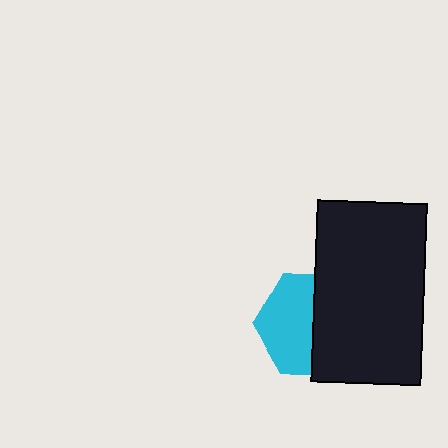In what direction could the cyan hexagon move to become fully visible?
The cyan hexagon could move left. That would shift it out from behind the black rectangle entirely.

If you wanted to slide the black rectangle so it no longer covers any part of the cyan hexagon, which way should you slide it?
Slide it right — that is the most direct way to separate the two shapes.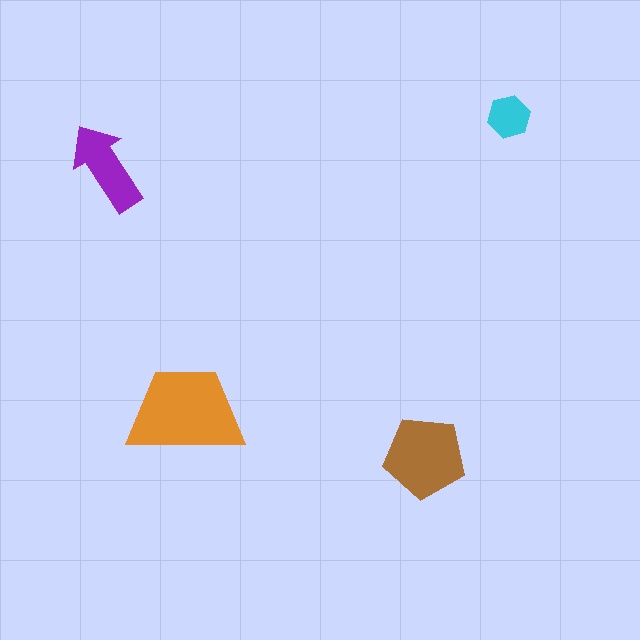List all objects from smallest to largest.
The cyan hexagon, the purple arrow, the brown pentagon, the orange trapezoid.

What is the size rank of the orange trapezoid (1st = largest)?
1st.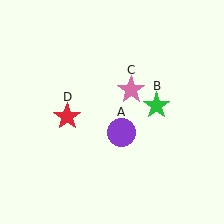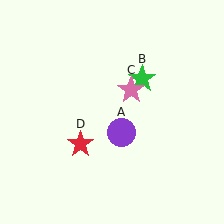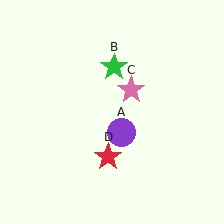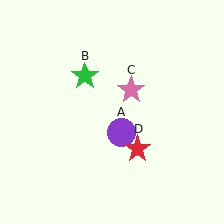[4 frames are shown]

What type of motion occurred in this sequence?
The green star (object B), red star (object D) rotated counterclockwise around the center of the scene.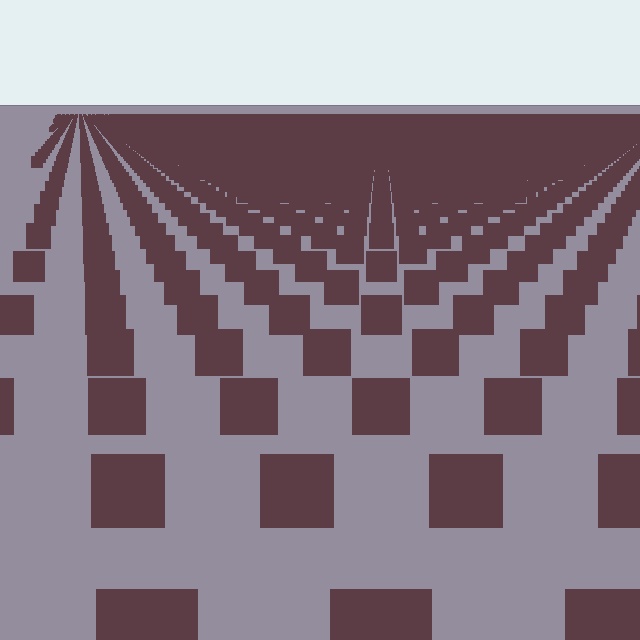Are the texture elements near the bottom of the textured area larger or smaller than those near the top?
Larger. Near the bottom, elements are closer to the viewer and appear at a bigger on-screen size.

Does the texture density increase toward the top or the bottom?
Density increases toward the top.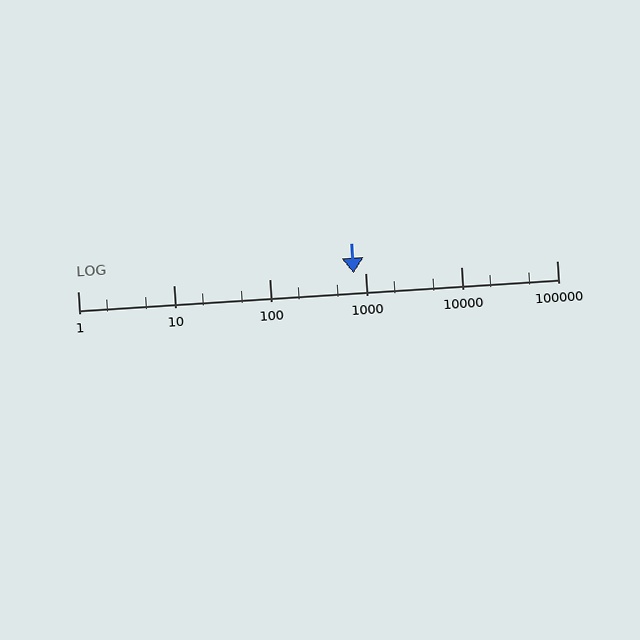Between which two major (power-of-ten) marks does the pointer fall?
The pointer is between 100 and 1000.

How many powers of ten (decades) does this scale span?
The scale spans 5 decades, from 1 to 100000.